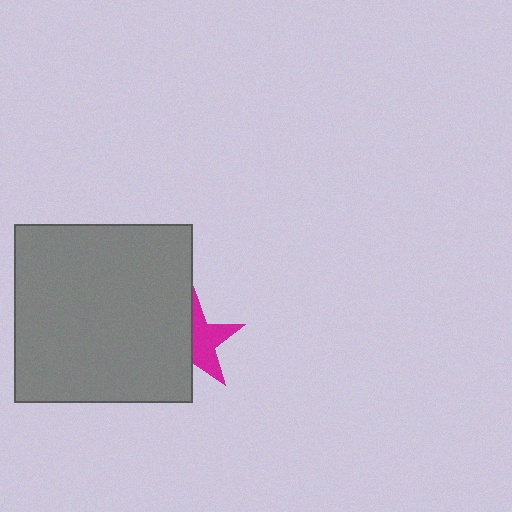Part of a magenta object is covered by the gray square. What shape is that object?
It is a star.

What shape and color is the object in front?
The object in front is a gray square.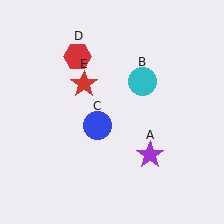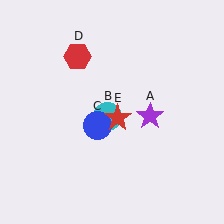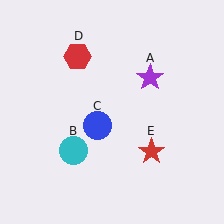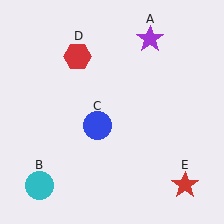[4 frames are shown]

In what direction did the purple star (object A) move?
The purple star (object A) moved up.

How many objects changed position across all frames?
3 objects changed position: purple star (object A), cyan circle (object B), red star (object E).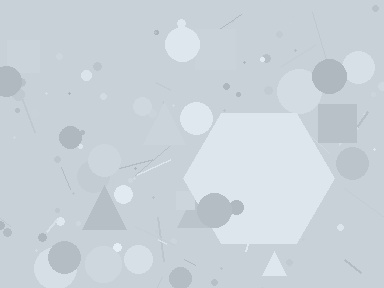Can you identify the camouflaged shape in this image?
The camouflaged shape is a hexagon.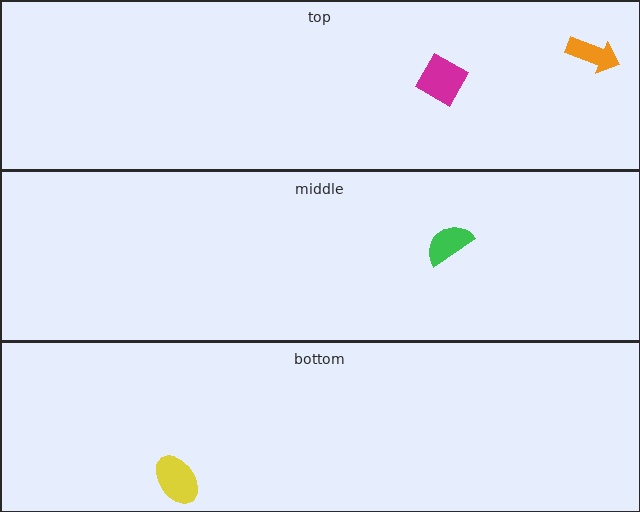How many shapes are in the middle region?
1.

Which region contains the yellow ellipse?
The bottom region.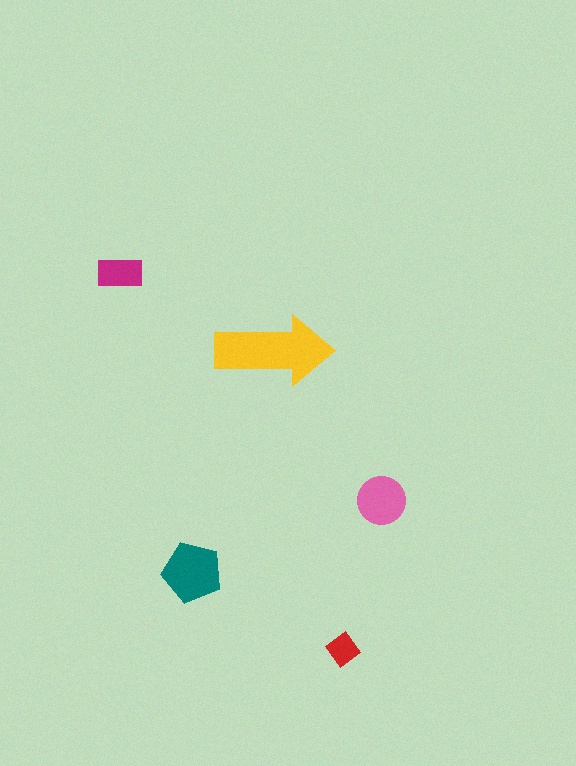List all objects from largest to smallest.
The yellow arrow, the teal pentagon, the pink circle, the magenta rectangle, the red diamond.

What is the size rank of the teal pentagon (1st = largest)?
2nd.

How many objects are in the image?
There are 5 objects in the image.